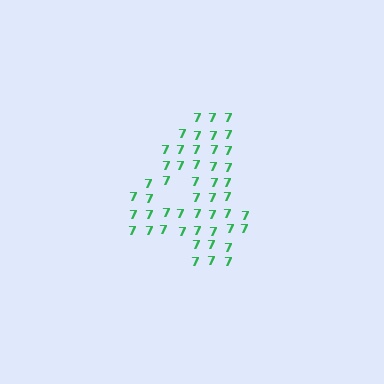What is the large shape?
The large shape is the digit 4.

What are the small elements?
The small elements are digit 7's.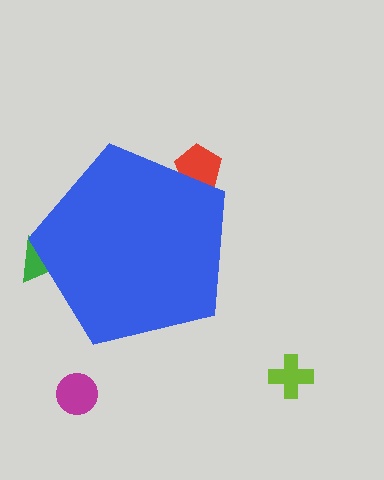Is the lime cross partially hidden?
No, the lime cross is fully visible.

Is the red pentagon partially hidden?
Yes, the red pentagon is partially hidden behind the blue pentagon.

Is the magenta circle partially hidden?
No, the magenta circle is fully visible.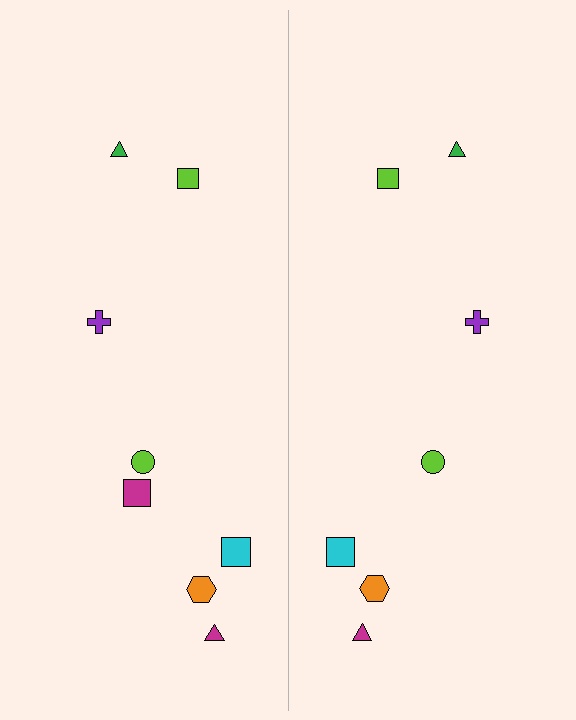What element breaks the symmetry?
A magenta square is missing from the right side.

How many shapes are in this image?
There are 15 shapes in this image.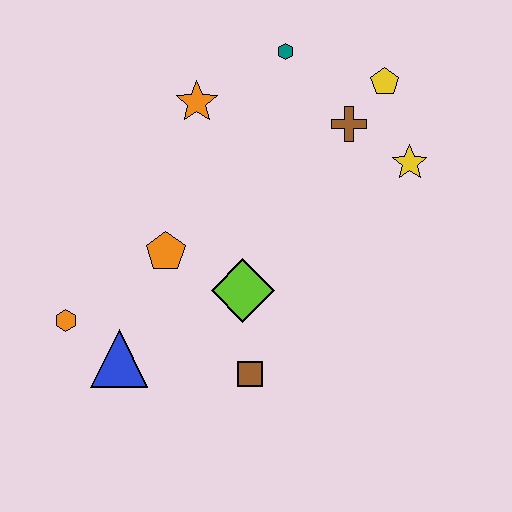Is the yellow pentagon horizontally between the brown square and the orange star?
No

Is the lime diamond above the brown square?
Yes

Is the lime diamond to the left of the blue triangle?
No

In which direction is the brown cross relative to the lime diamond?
The brown cross is above the lime diamond.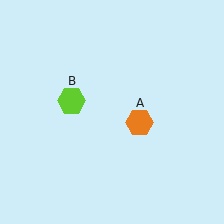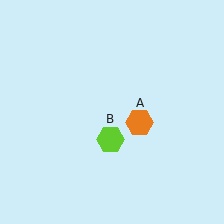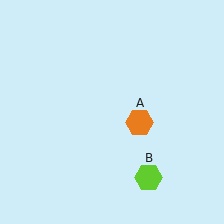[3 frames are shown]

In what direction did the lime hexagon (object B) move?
The lime hexagon (object B) moved down and to the right.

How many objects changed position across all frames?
1 object changed position: lime hexagon (object B).